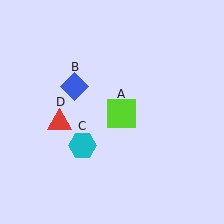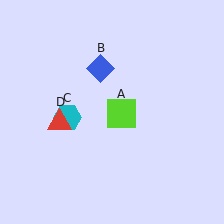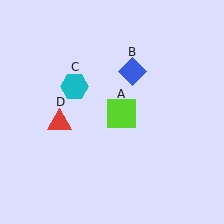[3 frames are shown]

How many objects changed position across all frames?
2 objects changed position: blue diamond (object B), cyan hexagon (object C).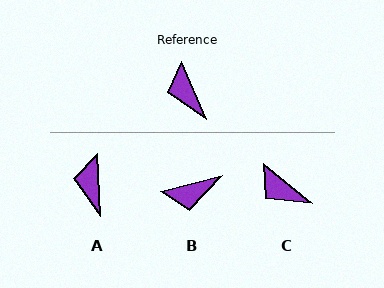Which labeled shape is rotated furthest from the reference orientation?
B, about 81 degrees away.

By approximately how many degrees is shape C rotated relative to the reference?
Approximately 27 degrees counter-clockwise.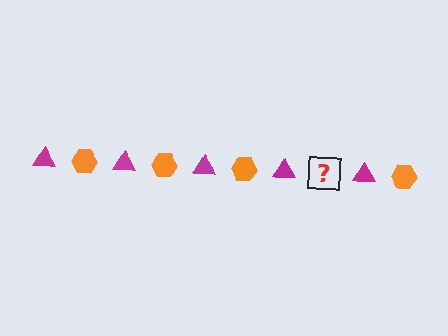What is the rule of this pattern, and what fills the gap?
The rule is that the pattern alternates between magenta triangle and orange hexagon. The gap should be filled with an orange hexagon.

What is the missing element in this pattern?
The missing element is an orange hexagon.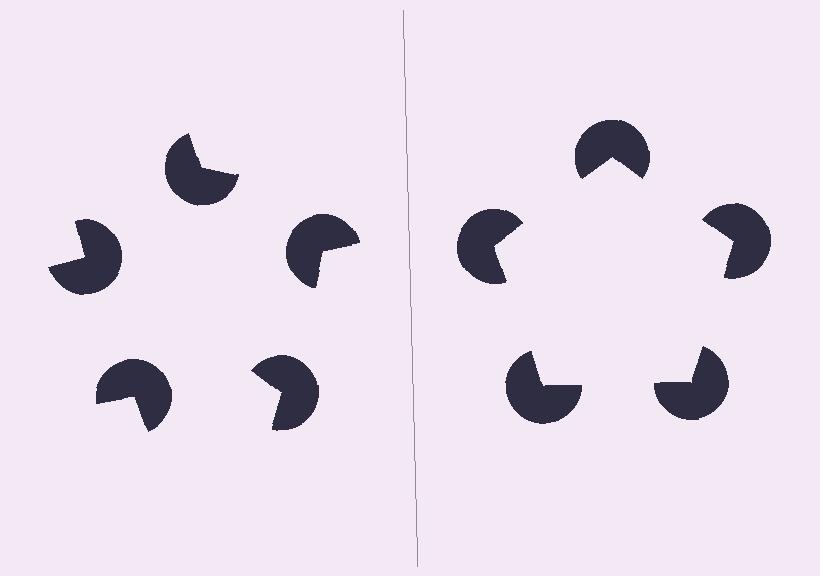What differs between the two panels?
The pac-man discs are positioned identically on both sides; only the wedge orientations differ. On the right they align to a pentagon; on the left they are misaligned.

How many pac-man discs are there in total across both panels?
10 — 5 on each side.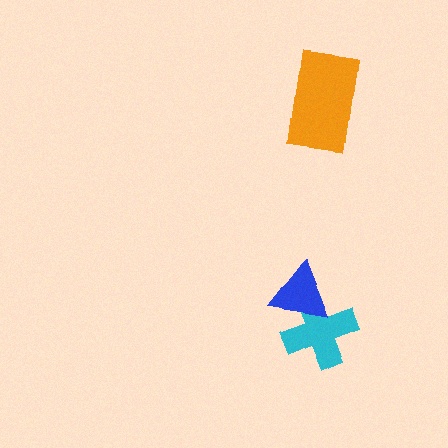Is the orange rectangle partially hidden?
No, no other shape covers it.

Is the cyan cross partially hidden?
Yes, it is partially covered by another shape.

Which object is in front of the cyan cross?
The blue triangle is in front of the cyan cross.